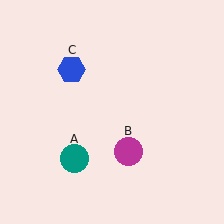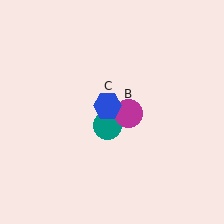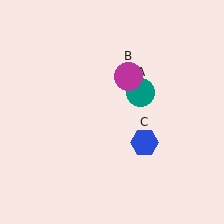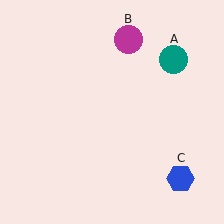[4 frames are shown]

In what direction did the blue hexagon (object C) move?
The blue hexagon (object C) moved down and to the right.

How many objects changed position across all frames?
3 objects changed position: teal circle (object A), magenta circle (object B), blue hexagon (object C).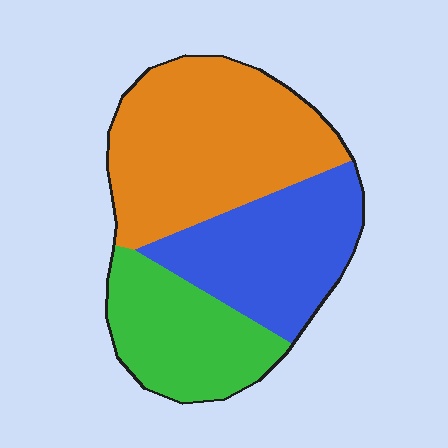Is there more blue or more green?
Blue.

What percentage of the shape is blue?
Blue takes up about one third (1/3) of the shape.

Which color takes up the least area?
Green, at roughly 25%.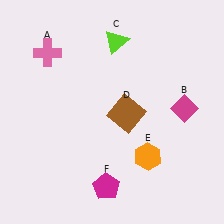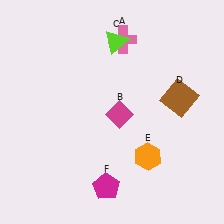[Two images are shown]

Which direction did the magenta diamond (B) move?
The magenta diamond (B) moved left.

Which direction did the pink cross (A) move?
The pink cross (A) moved right.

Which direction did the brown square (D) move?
The brown square (D) moved right.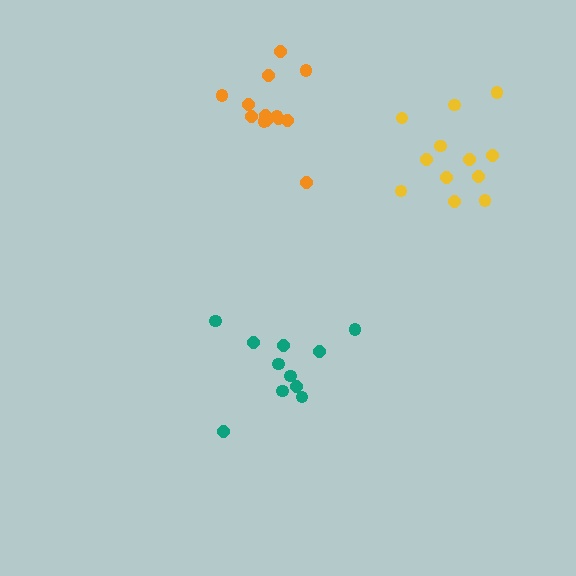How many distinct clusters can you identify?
There are 3 distinct clusters.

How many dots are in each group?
Group 1: 11 dots, Group 2: 12 dots, Group 3: 13 dots (36 total).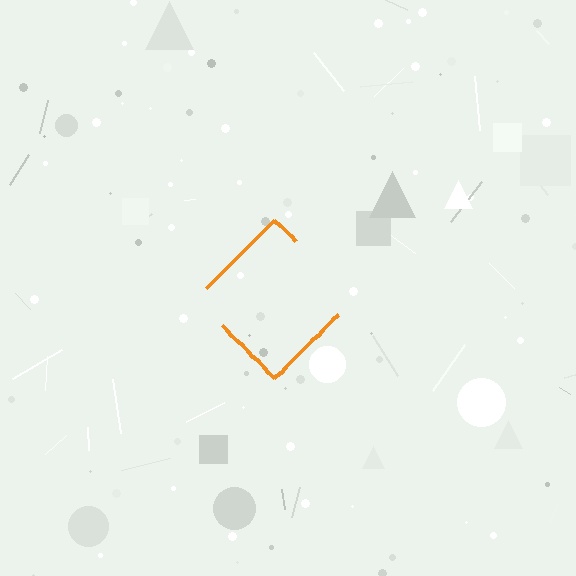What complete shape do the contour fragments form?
The contour fragments form a diamond.